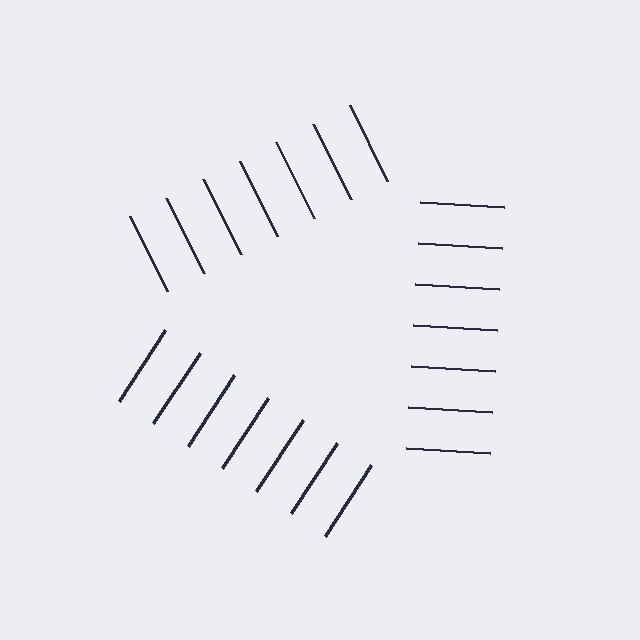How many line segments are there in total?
21 — 7 along each of the 3 edges.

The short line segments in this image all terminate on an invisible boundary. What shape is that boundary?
An illusory triangle — the line segments terminate on its edges but no continuous stroke is drawn.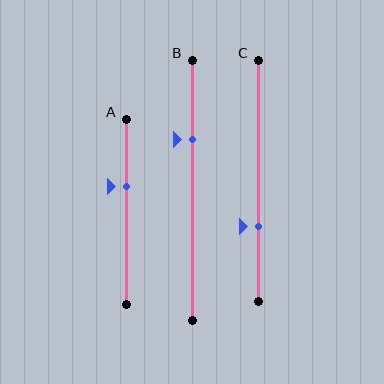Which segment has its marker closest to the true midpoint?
Segment A has its marker closest to the true midpoint.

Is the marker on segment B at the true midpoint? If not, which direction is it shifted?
No, the marker on segment B is shifted upward by about 20% of the segment length.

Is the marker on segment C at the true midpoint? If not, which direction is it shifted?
No, the marker on segment C is shifted downward by about 19% of the segment length.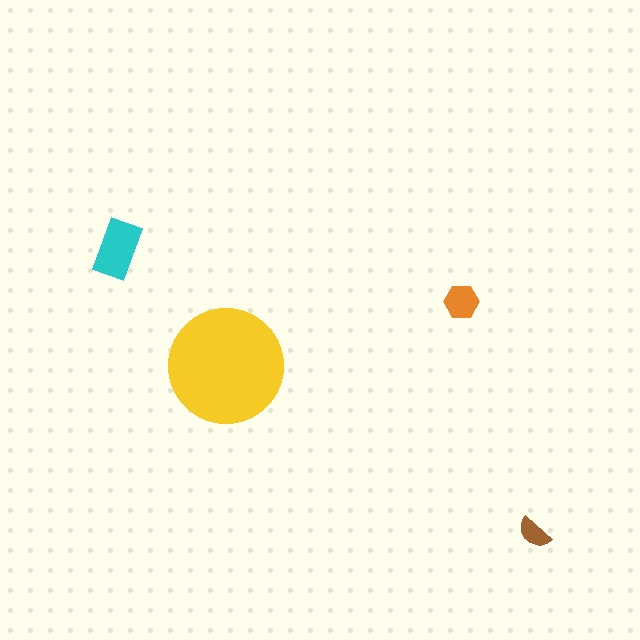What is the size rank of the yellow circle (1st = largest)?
1st.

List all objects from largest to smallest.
The yellow circle, the cyan rectangle, the orange hexagon, the brown semicircle.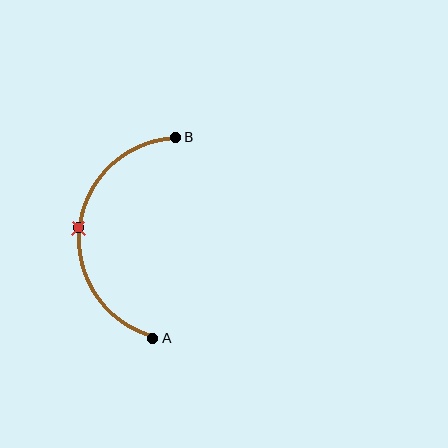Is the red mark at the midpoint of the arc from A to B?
Yes. The red mark lies on the arc at equal arc-length from both A and B — it is the arc midpoint.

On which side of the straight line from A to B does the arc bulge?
The arc bulges to the left of the straight line connecting A and B.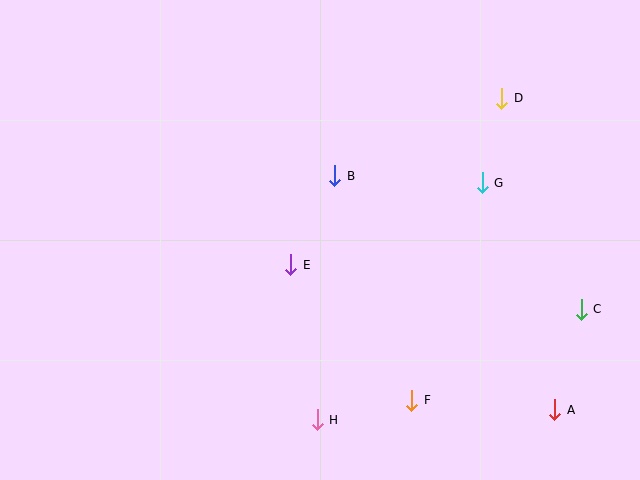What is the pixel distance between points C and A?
The distance between C and A is 104 pixels.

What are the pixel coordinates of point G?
Point G is at (482, 183).